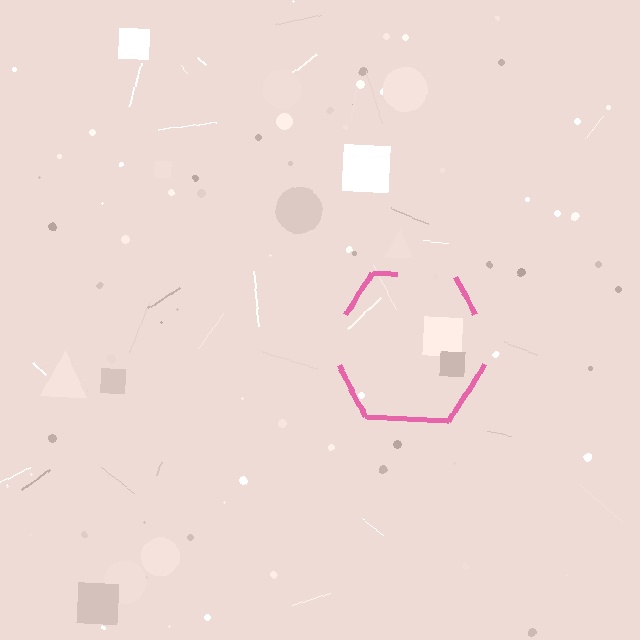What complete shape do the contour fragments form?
The contour fragments form a hexagon.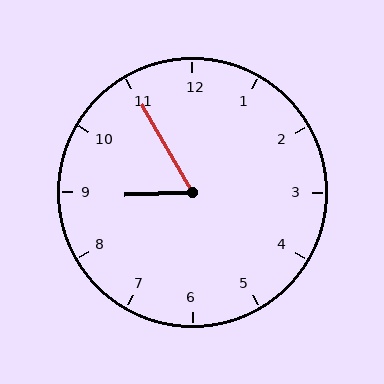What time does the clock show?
8:55.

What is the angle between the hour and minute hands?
Approximately 62 degrees.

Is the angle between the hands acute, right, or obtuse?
It is acute.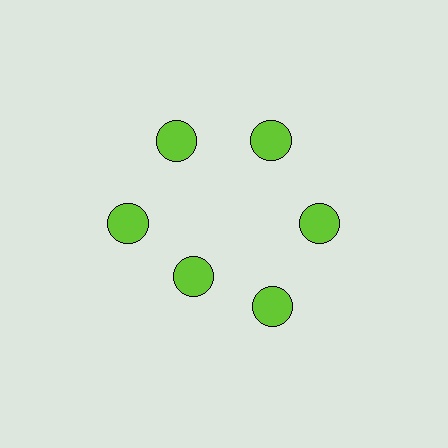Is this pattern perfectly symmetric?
No. The 6 lime circles are arranged in a ring, but one element near the 7 o'clock position is pulled inward toward the center, breaking the 6-fold rotational symmetry.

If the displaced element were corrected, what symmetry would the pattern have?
It would have 6-fold rotational symmetry — the pattern would map onto itself every 60 degrees.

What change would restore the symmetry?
The symmetry would be restored by moving it outward, back onto the ring so that all 6 circles sit at equal angles and equal distance from the center.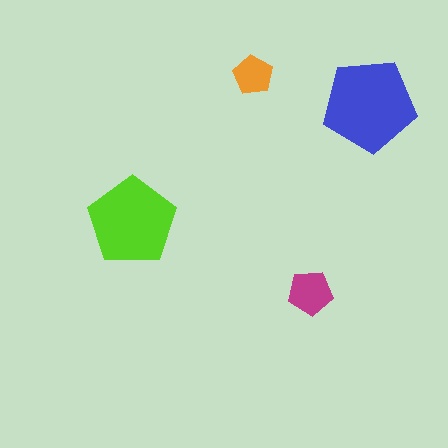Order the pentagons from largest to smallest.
the blue one, the lime one, the magenta one, the orange one.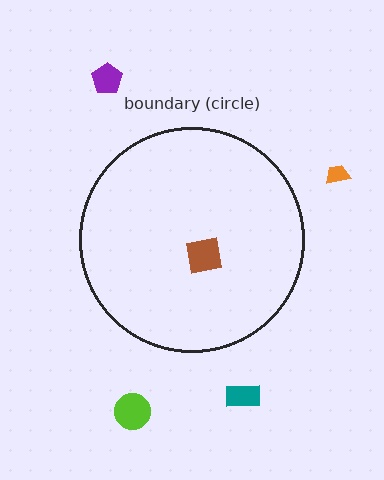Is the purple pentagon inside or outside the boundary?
Outside.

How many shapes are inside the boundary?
1 inside, 4 outside.